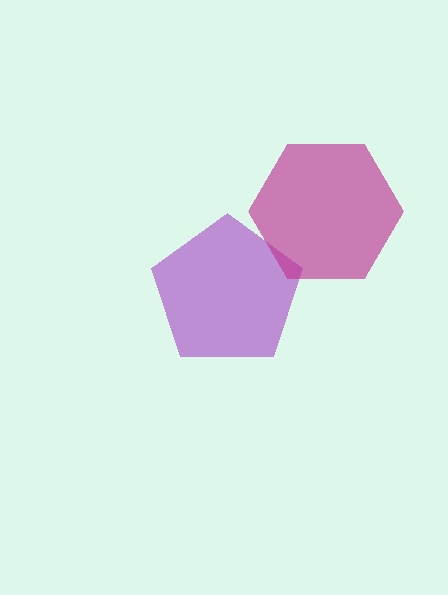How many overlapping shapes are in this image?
There are 2 overlapping shapes in the image.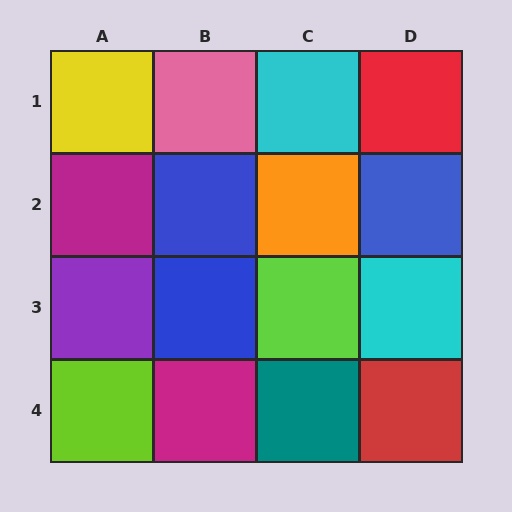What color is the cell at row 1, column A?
Yellow.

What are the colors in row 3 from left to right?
Purple, blue, lime, cyan.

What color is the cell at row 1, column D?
Red.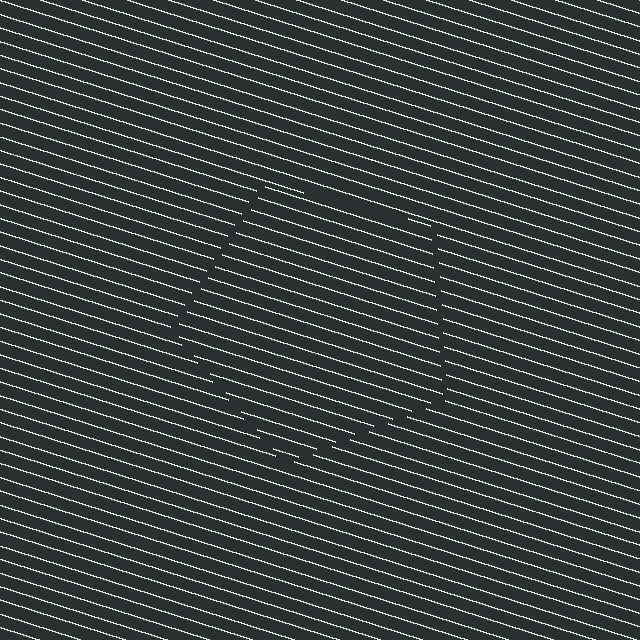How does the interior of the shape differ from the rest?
The interior of the shape contains the same grating, shifted by half a period — the contour is defined by the phase discontinuity where line-ends from the inner and outer gratings abut.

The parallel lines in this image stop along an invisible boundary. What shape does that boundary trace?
An illusory pentagon. The interior of the shape contains the same grating, shifted by half a period — the contour is defined by the phase discontinuity where line-ends from the inner and outer gratings abut.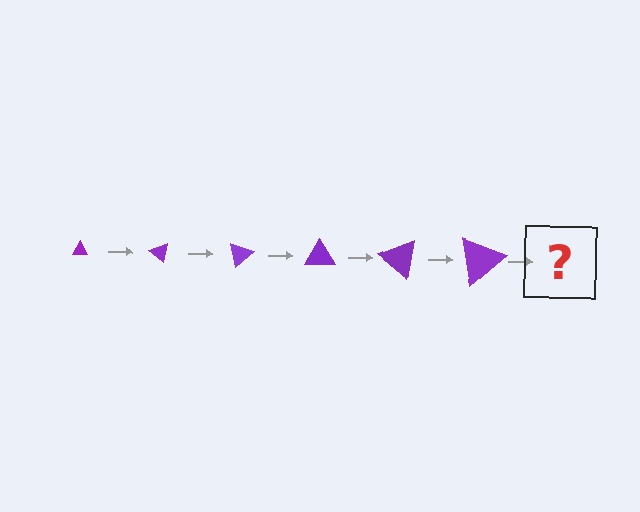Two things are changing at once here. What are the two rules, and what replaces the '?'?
The two rules are that the triangle grows larger each step and it rotates 40 degrees each step. The '?' should be a triangle, larger than the previous one and rotated 240 degrees from the start.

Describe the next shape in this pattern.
It should be a triangle, larger than the previous one and rotated 240 degrees from the start.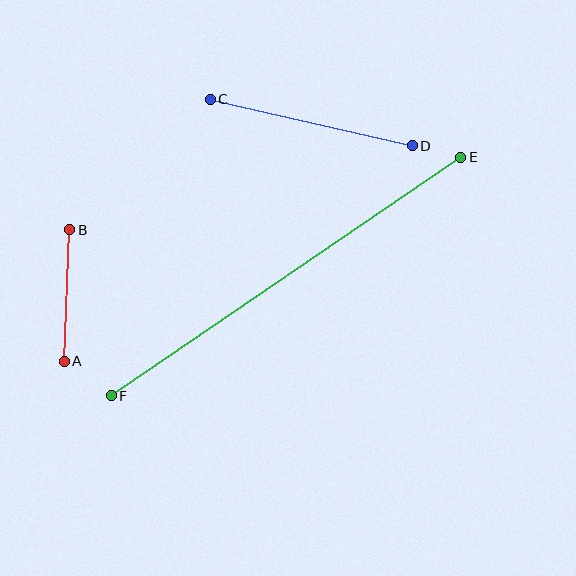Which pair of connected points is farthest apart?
Points E and F are farthest apart.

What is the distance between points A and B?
The distance is approximately 131 pixels.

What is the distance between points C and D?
The distance is approximately 207 pixels.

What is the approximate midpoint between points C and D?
The midpoint is at approximately (311, 122) pixels.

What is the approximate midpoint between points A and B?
The midpoint is at approximately (67, 296) pixels.